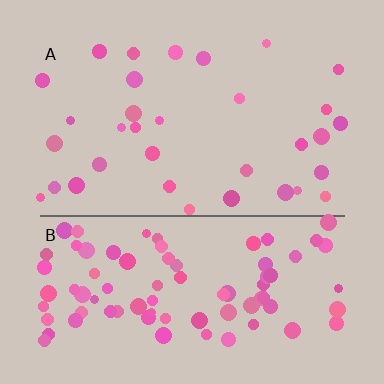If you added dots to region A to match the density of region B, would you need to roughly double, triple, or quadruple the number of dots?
Approximately triple.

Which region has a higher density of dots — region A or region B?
B (the bottom).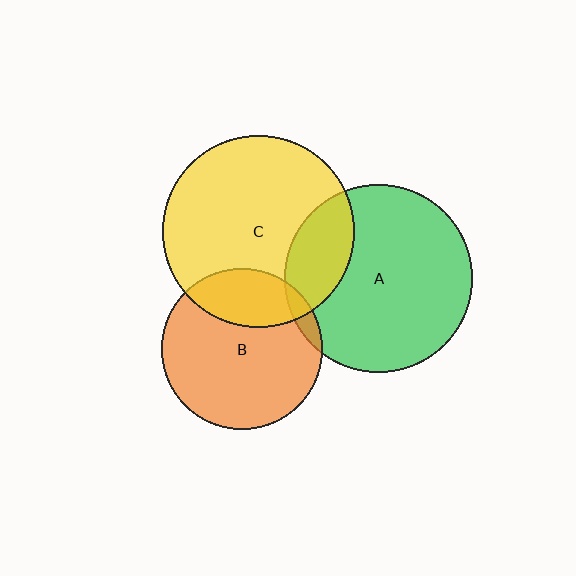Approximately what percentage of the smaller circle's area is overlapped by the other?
Approximately 5%.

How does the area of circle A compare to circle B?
Approximately 1.4 times.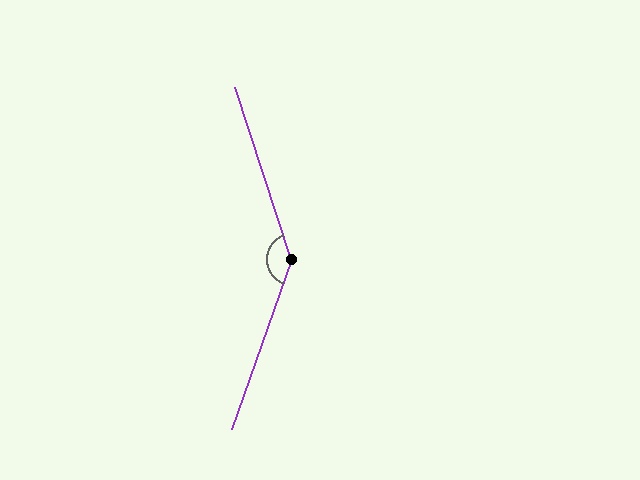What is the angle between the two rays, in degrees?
Approximately 142 degrees.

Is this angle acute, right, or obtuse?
It is obtuse.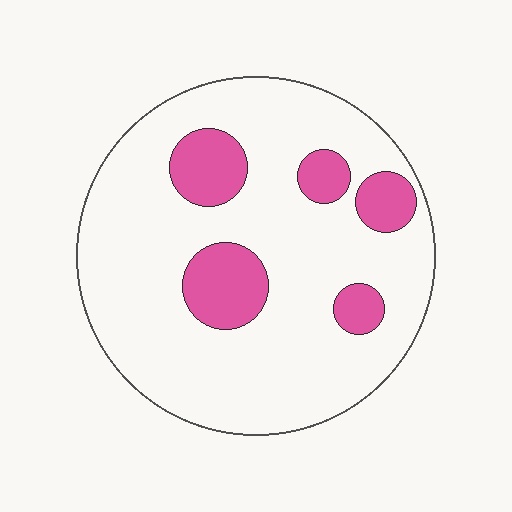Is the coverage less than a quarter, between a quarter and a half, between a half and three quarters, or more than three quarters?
Less than a quarter.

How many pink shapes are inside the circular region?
5.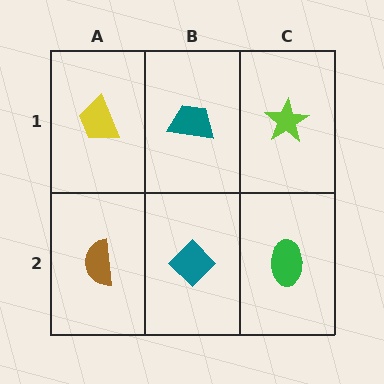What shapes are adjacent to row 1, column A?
A brown semicircle (row 2, column A), a teal trapezoid (row 1, column B).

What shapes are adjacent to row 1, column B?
A teal diamond (row 2, column B), a yellow trapezoid (row 1, column A), a lime star (row 1, column C).